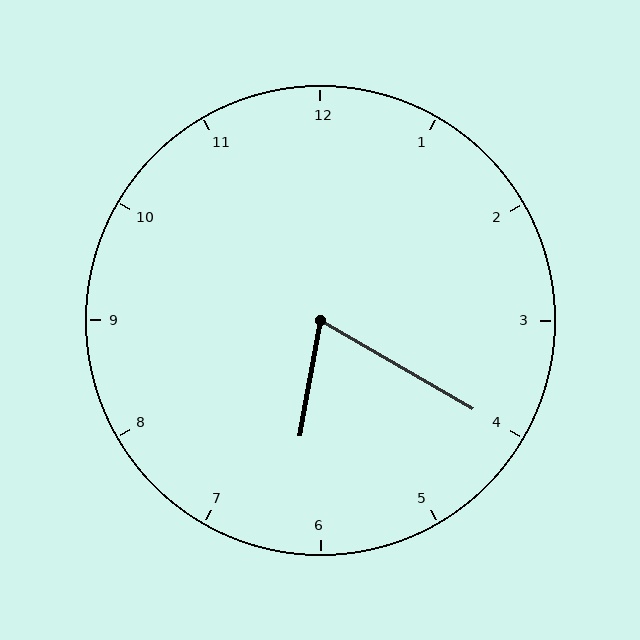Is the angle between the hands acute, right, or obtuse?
It is acute.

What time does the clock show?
6:20.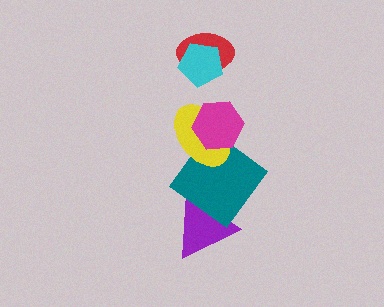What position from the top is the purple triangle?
The purple triangle is 6th from the top.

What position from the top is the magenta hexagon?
The magenta hexagon is 3rd from the top.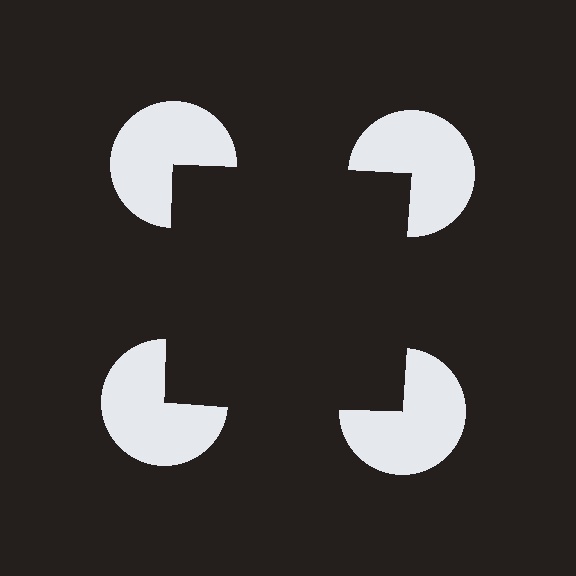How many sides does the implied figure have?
4 sides.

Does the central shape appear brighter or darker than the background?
It typically appears slightly darker than the background, even though no actual brightness change is drawn.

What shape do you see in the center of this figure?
An illusory square — its edges are inferred from the aligned wedge cuts in the pac-man discs, not physically drawn.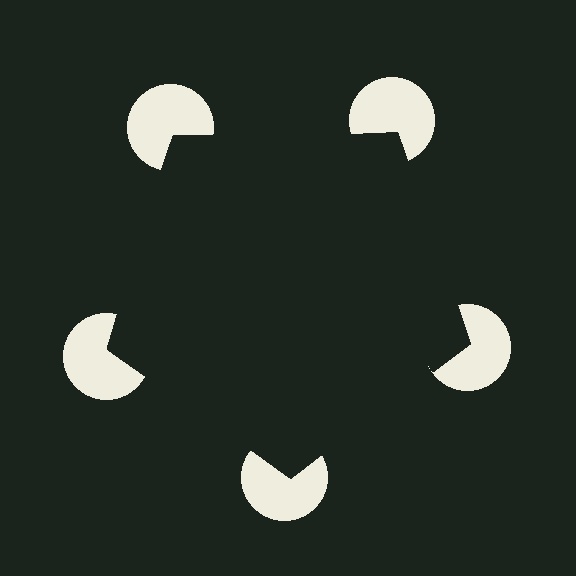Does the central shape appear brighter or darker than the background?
It typically appears slightly darker than the background, even though no actual brightness change is drawn.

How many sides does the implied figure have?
5 sides.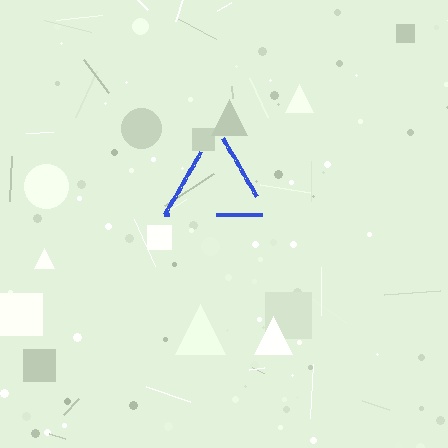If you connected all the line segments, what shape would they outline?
They would outline a triangle.